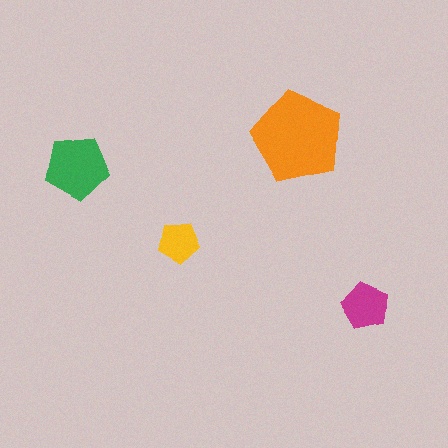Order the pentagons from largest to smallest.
the orange one, the green one, the magenta one, the yellow one.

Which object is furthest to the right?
The magenta pentagon is rightmost.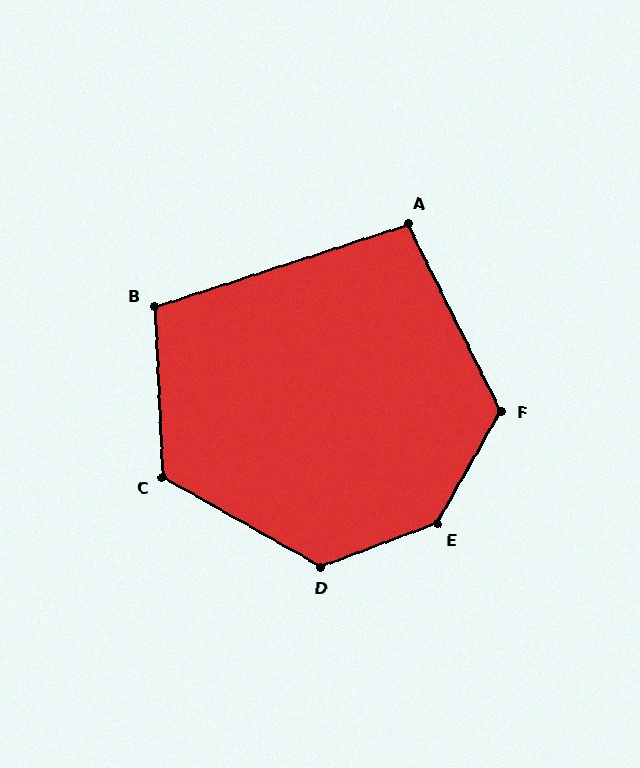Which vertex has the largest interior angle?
E, at approximately 139 degrees.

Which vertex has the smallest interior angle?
A, at approximately 98 degrees.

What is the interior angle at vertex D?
Approximately 130 degrees (obtuse).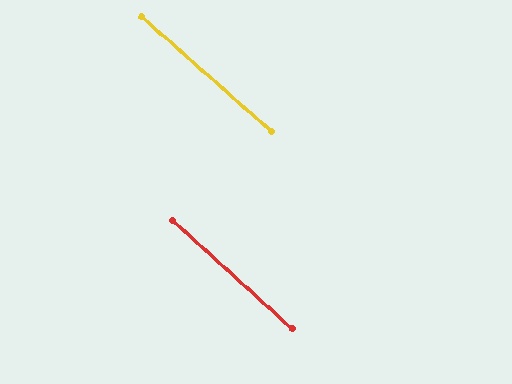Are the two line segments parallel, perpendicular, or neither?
Parallel — their directions differ by only 0.8°.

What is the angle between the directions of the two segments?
Approximately 1 degree.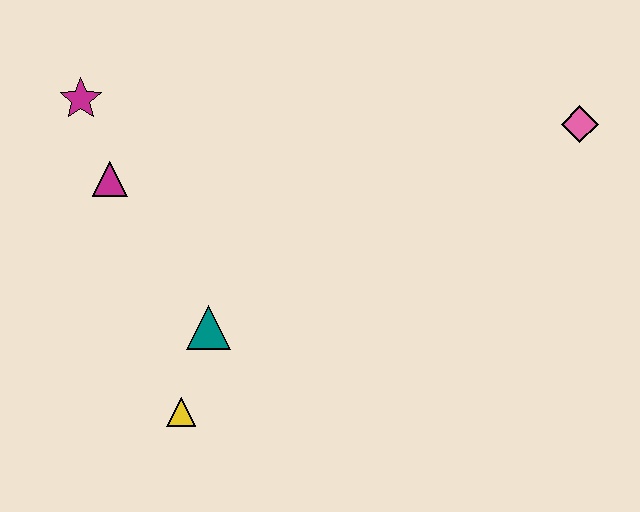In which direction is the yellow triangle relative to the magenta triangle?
The yellow triangle is below the magenta triangle.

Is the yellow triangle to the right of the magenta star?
Yes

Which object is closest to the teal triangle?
The yellow triangle is closest to the teal triangle.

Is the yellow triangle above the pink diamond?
No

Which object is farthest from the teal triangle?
The pink diamond is farthest from the teal triangle.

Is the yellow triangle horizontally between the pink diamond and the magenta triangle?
Yes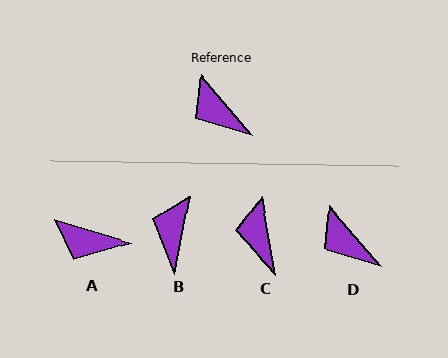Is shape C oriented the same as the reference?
No, it is off by about 31 degrees.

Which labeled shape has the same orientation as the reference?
D.